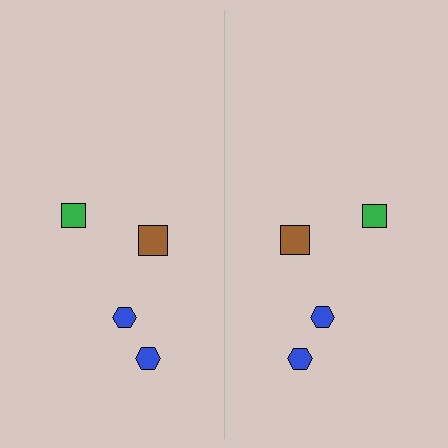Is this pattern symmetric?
Yes, this pattern has bilateral (reflection) symmetry.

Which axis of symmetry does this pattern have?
The pattern has a vertical axis of symmetry running through the center of the image.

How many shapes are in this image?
There are 8 shapes in this image.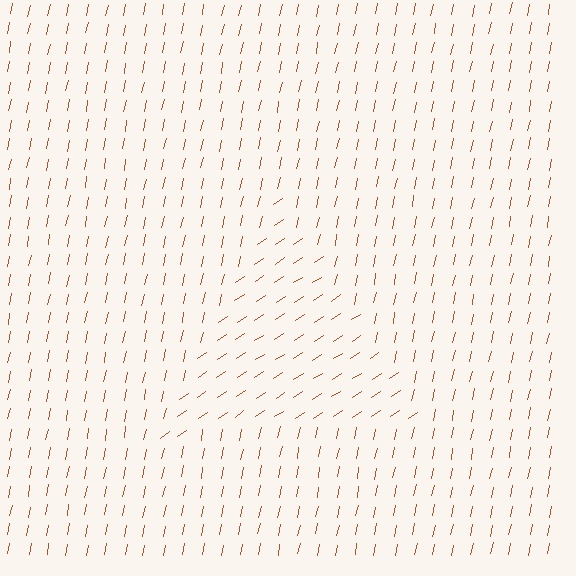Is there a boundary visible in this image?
Yes, there is a texture boundary formed by a change in line orientation.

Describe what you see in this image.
The image is filled with small brown line segments. A triangle region in the image has lines oriented differently from the surrounding lines, creating a visible texture boundary.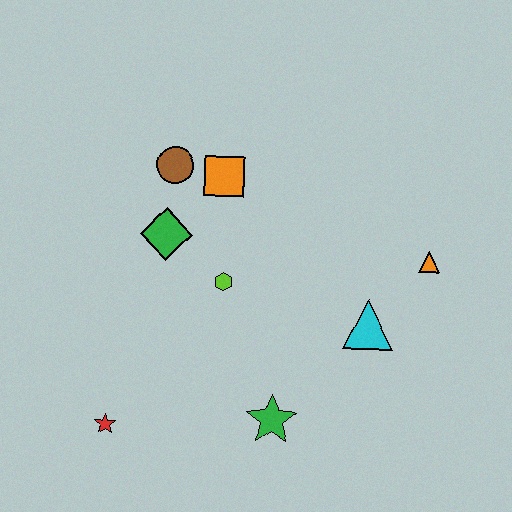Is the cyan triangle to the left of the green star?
No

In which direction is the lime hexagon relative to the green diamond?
The lime hexagon is to the right of the green diamond.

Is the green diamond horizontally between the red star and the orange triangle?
Yes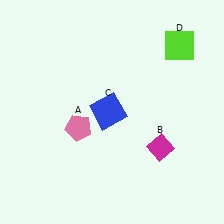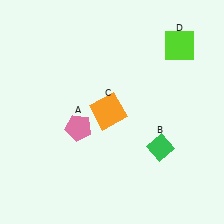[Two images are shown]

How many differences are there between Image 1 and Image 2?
There are 2 differences between the two images.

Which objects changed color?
B changed from magenta to green. C changed from blue to orange.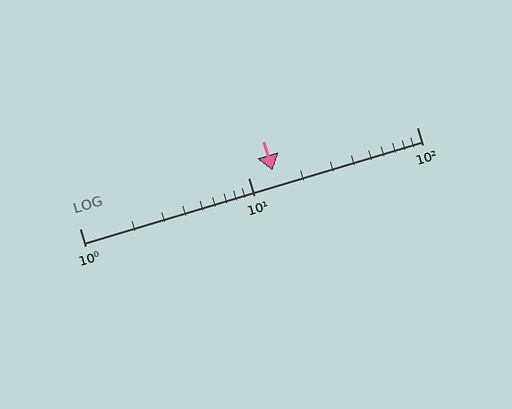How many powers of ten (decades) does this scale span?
The scale spans 2 decades, from 1 to 100.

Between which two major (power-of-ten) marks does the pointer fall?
The pointer is between 10 and 100.